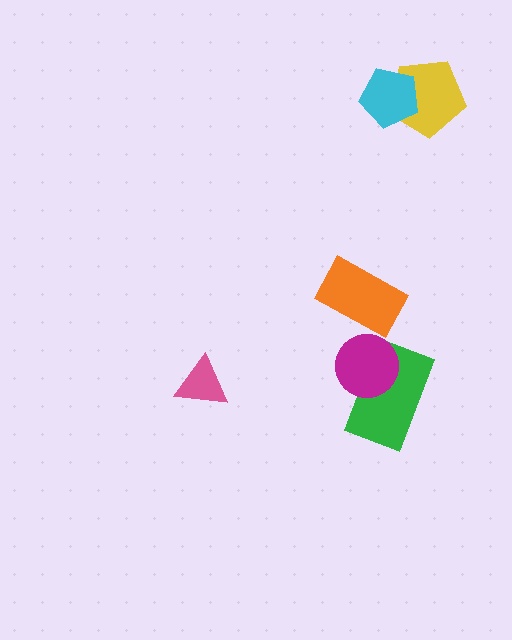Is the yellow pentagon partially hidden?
Yes, it is partially covered by another shape.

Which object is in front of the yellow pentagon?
The cyan pentagon is in front of the yellow pentagon.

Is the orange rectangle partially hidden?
No, no other shape covers it.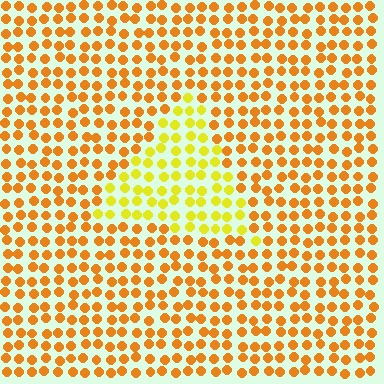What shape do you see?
I see a triangle.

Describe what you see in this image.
The image is filled with small orange elements in a uniform arrangement. A triangle-shaped region is visible where the elements are tinted to a slightly different hue, forming a subtle color boundary.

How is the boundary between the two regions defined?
The boundary is defined purely by a slight shift in hue (about 32 degrees). Spacing, size, and orientation are identical on both sides.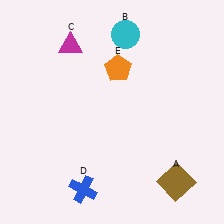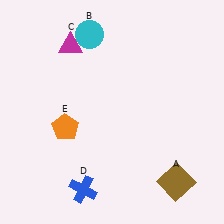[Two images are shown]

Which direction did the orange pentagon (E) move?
The orange pentagon (E) moved down.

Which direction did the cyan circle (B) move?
The cyan circle (B) moved left.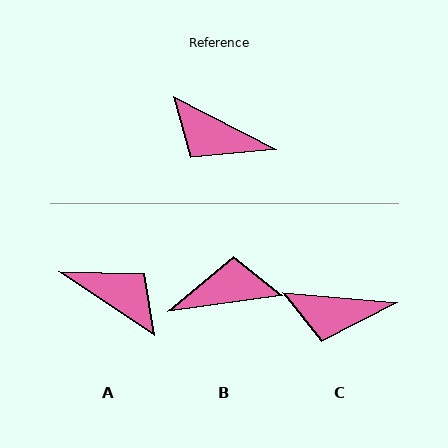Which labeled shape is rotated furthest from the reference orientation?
A, about 173 degrees away.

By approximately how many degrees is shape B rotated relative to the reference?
Approximately 145 degrees clockwise.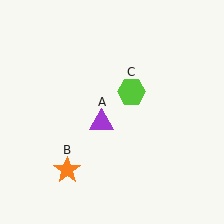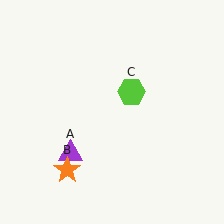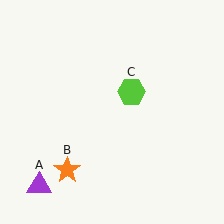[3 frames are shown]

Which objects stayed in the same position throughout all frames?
Orange star (object B) and lime hexagon (object C) remained stationary.